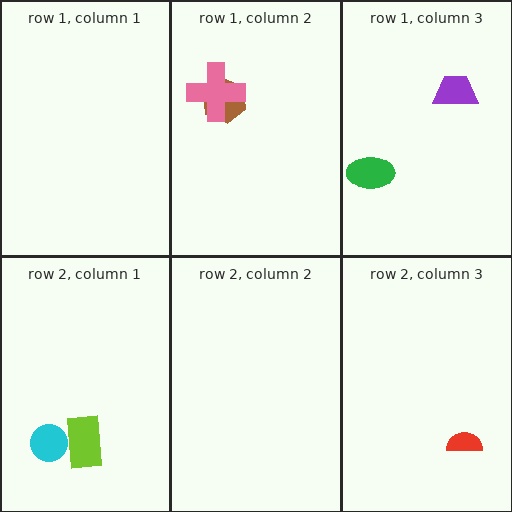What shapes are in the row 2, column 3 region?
The red semicircle.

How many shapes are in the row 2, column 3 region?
1.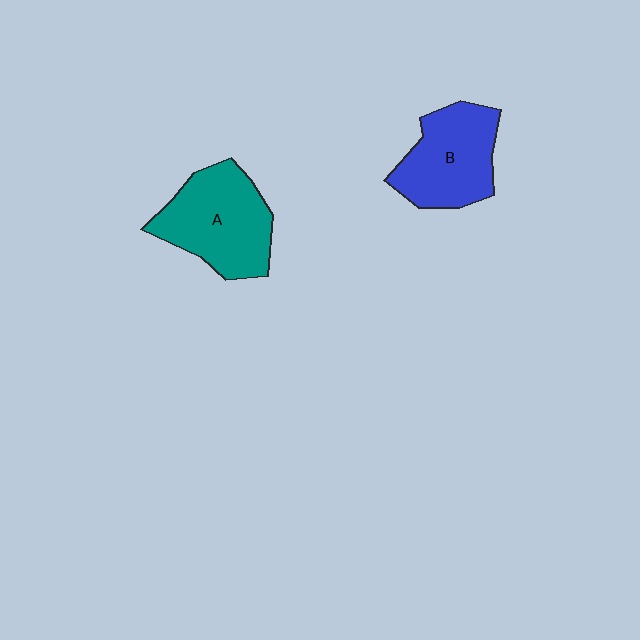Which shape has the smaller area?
Shape B (blue).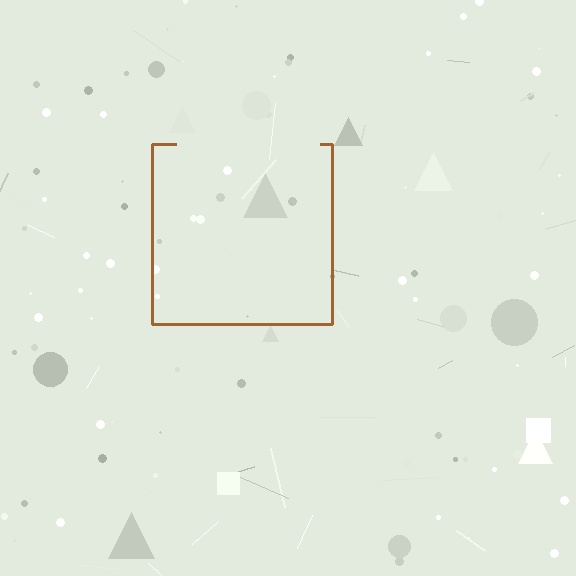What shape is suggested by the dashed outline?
The dashed outline suggests a square.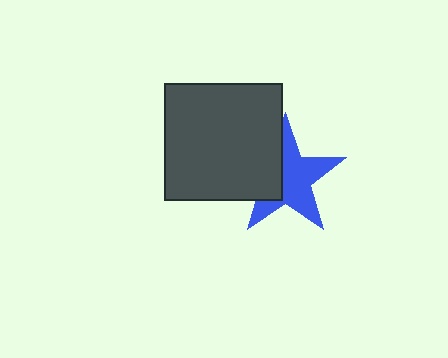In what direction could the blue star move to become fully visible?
The blue star could move right. That would shift it out from behind the dark gray square entirely.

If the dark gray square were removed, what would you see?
You would see the complete blue star.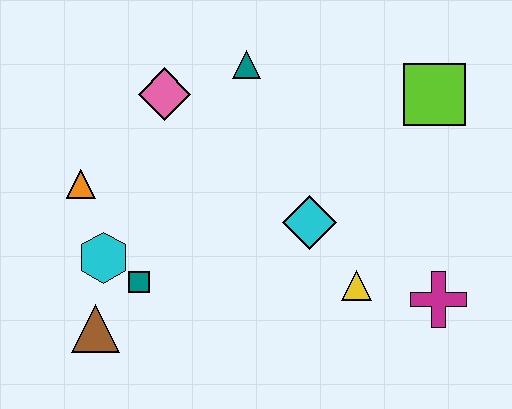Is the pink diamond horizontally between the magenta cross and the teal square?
Yes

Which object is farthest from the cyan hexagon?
The lime square is farthest from the cyan hexagon.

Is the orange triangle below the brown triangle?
No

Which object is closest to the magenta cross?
The yellow triangle is closest to the magenta cross.